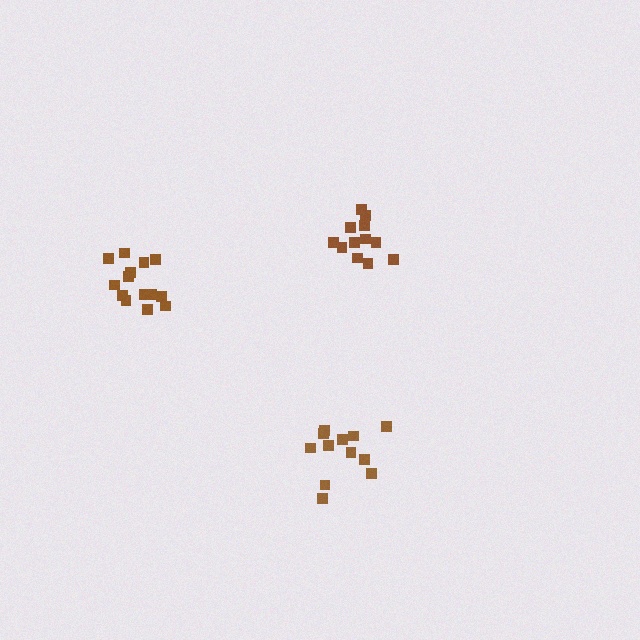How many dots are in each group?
Group 1: 14 dots, Group 2: 12 dots, Group 3: 12 dots (38 total).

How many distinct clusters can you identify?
There are 3 distinct clusters.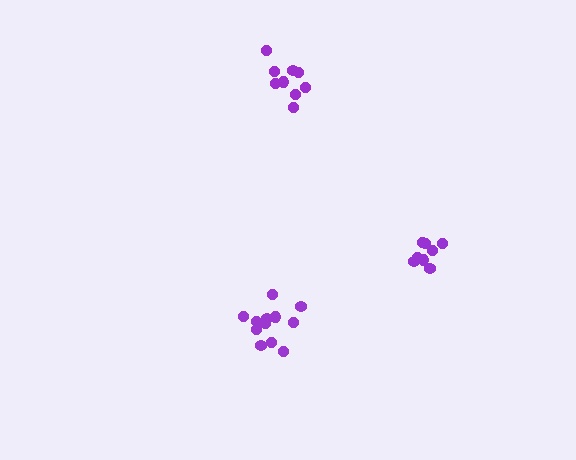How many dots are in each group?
Group 1: 9 dots, Group 2: 12 dots, Group 3: 8 dots (29 total).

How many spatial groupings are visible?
There are 3 spatial groupings.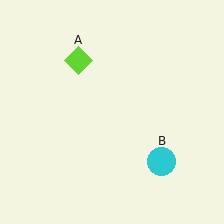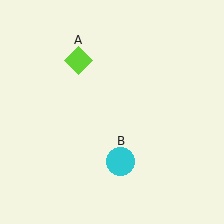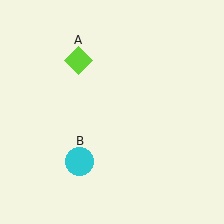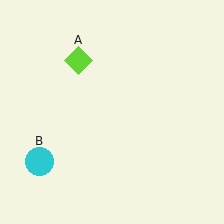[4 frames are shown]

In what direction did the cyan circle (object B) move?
The cyan circle (object B) moved left.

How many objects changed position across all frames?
1 object changed position: cyan circle (object B).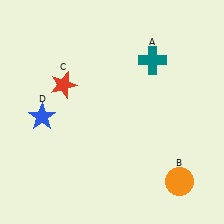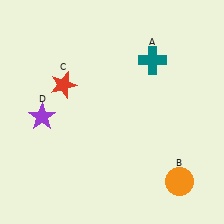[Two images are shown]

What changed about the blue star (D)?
In Image 1, D is blue. In Image 2, it changed to purple.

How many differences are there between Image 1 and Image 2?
There is 1 difference between the two images.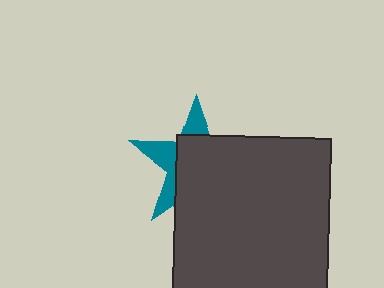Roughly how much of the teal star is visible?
A small part of it is visible (roughly 34%).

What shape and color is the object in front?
The object in front is a dark gray square.